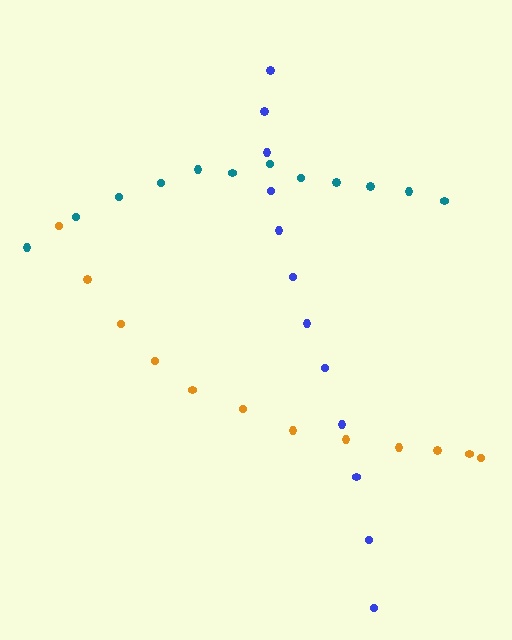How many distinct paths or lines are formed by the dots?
There are 3 distinct paths.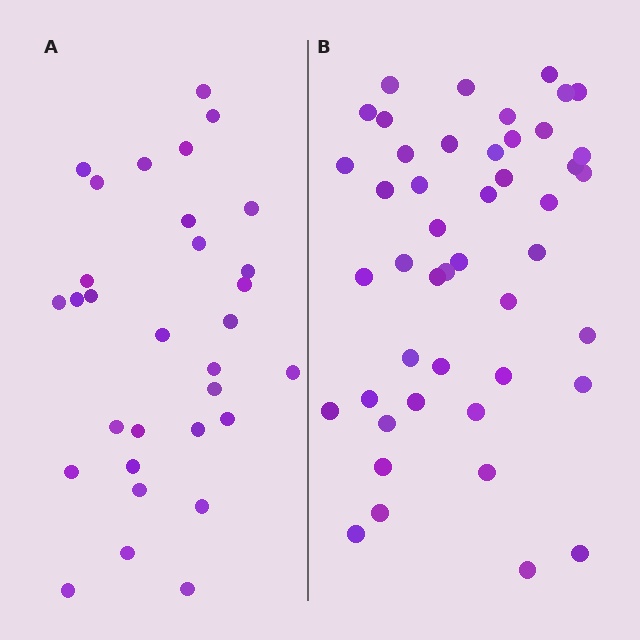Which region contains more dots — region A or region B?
Region B (the right region) has more dots.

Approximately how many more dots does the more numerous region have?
Region B has approximately 15 more dots than region A.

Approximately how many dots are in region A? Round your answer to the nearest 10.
About 30 dots. (The exact count is 31, which rounds to 30.)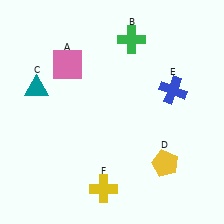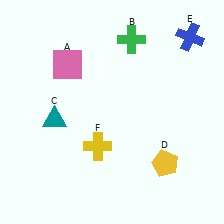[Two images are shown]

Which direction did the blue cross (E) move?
The blue cross (E) moved up.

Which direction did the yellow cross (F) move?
The yellow cross (F) moved up.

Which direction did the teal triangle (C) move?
The teal triangle (C) moved down.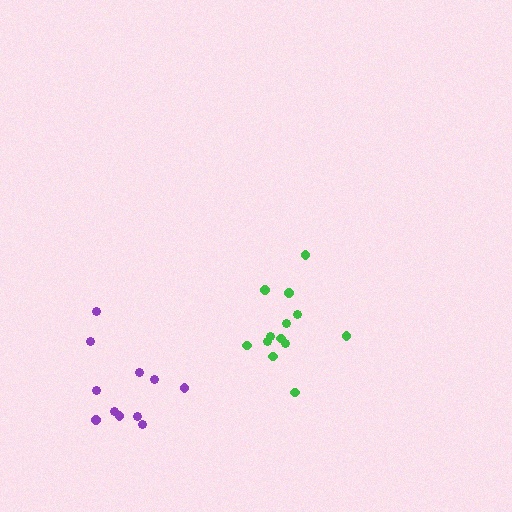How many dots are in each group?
Group 1: 13 dots, Group 2: 11 dots (24 total).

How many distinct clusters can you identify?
There are 2 distinct clusters.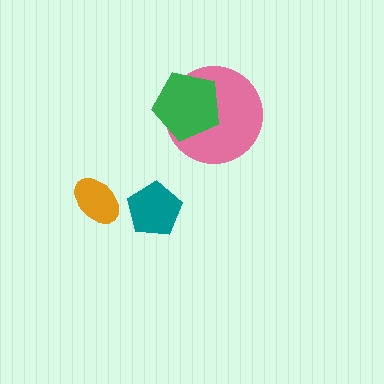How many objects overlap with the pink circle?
1 object overlaps with the pink circle.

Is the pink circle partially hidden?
Yes, it is partially covered by another shape.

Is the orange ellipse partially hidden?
No, no other shape covers it.